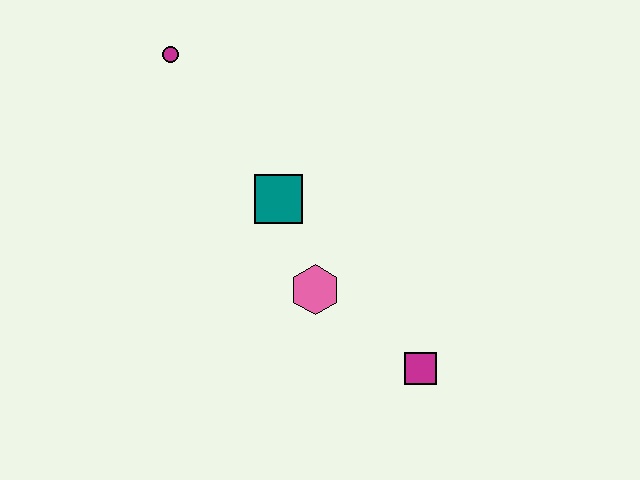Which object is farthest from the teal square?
The magenta square is farthest from the teal square.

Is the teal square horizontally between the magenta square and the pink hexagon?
No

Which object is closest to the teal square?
The pink hexagon is closest to the teal square.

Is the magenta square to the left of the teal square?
No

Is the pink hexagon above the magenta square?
Yes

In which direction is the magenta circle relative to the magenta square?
The magenta circle is above the magenta square.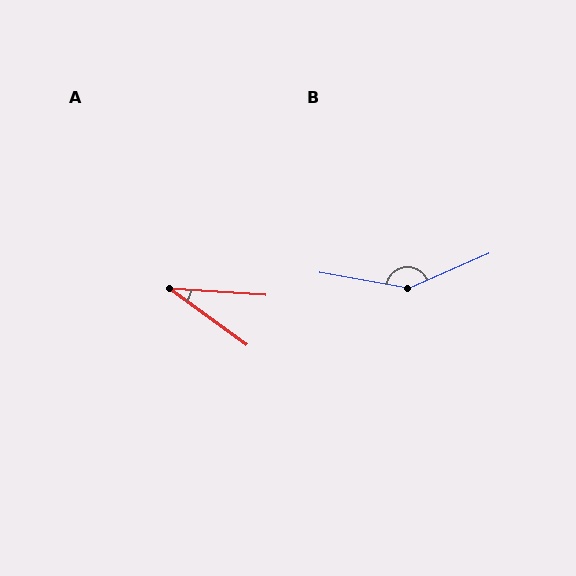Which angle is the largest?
B, at approximately 146 degrees.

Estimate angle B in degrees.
Approximately 146 degrees.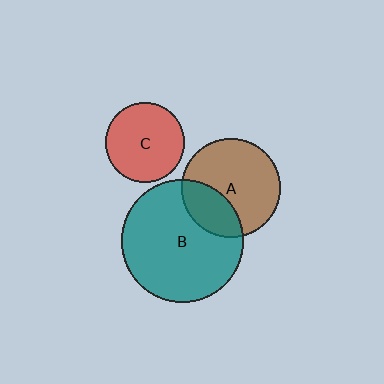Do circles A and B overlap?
Yes.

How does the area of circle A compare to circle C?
Approximately 1.5 times.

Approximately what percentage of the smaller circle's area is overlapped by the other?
Approximately 30%.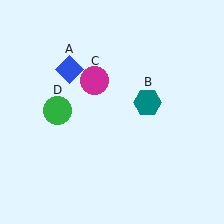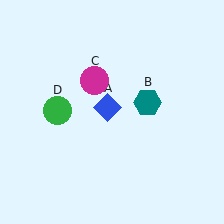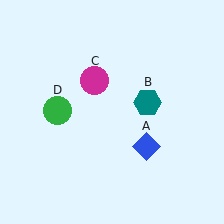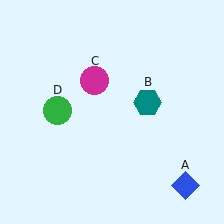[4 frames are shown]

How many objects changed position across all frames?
1 object changed position: blue diamond (object A).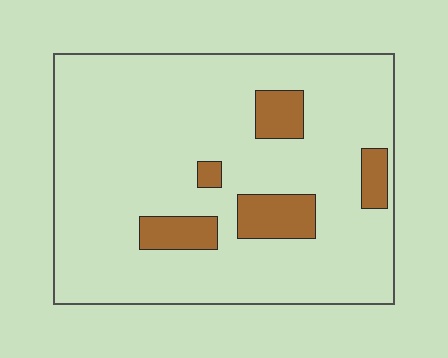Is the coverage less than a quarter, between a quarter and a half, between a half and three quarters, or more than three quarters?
Less than a quarter.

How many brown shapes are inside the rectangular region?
5.